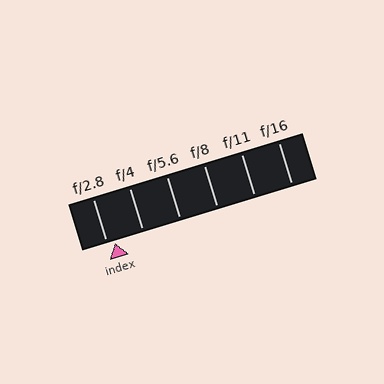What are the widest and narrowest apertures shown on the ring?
The widest aperture shown is f/2.8 and the narrowest is f/16.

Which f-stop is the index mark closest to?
The index mark is closest to f/2.8.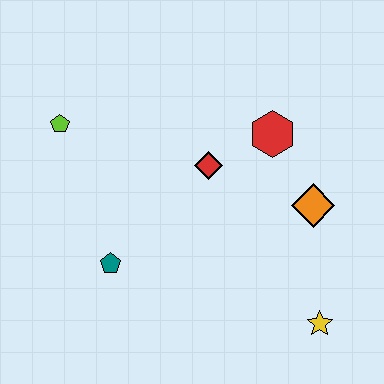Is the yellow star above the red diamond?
No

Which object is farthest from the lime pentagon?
The yellow star is farthest from the lime pentagon.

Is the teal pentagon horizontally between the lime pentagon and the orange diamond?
Yes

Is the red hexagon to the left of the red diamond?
No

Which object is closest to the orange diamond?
The red hexagon is closest to the orange diamond.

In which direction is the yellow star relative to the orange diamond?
The yellow star is below the orange diamond.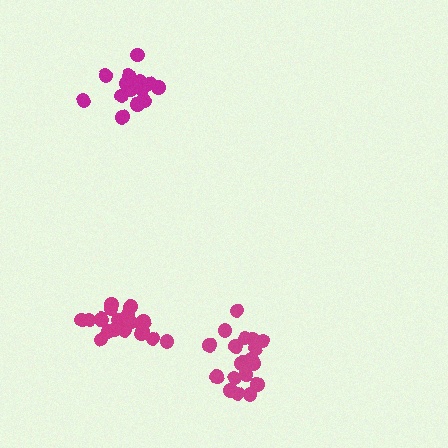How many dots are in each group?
Group 1: 19 dots, Group 2: 20 dots, Group 3: 15 dots (54 total).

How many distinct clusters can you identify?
There are 3 distinct clusters.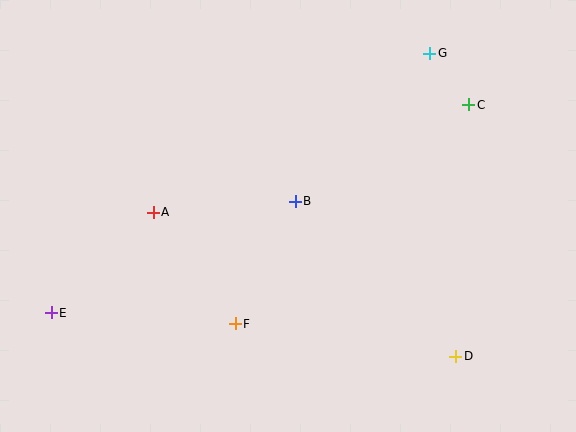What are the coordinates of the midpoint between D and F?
The midpoint between D and F is at (346, 340).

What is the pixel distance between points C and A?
The distance between C and A is 333 pixels.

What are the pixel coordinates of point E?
Point E is at (51, 313).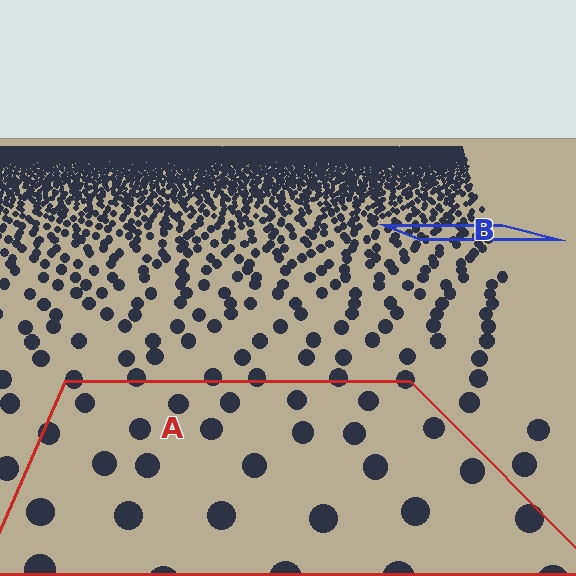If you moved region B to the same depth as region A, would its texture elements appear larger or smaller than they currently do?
They would appear larger. At a closer depth, the same texture elements are projected at a bigger on-screen size.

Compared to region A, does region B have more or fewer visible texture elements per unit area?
Region B has more texture elements per unit area — they are packed more densely because it is farther away.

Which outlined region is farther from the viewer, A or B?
Region B is farther from the viewer — the texture elements inside it appear smaller and more densely packed.